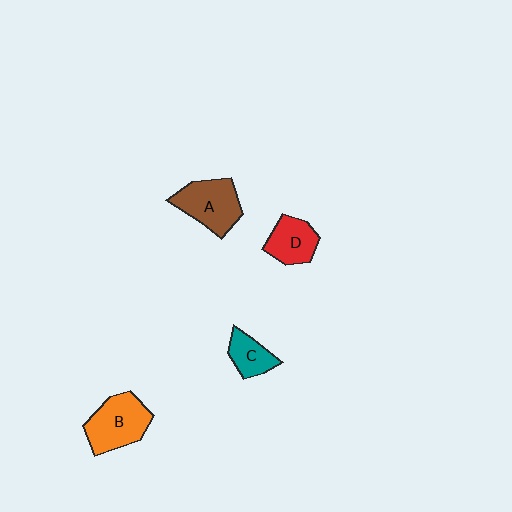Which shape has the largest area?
Shape B (orange).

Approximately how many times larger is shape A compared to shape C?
Approximately 1.7 times.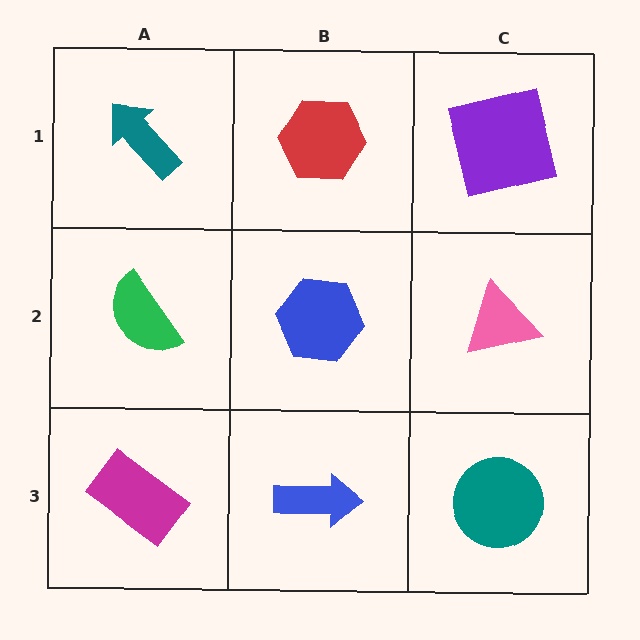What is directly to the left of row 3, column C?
A blue arrow.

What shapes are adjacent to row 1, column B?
A blue hexagon (row 2, column B), a teal arrow (row 1, column A), a purple square (row 1, column C).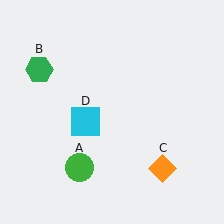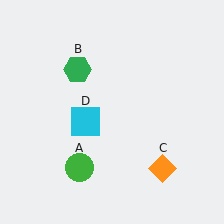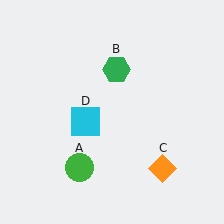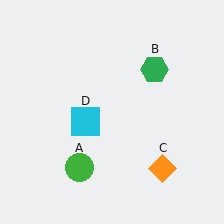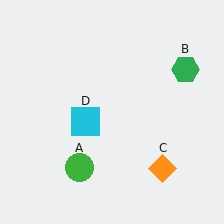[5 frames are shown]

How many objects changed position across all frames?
1 object changed position: green hexagon (object B).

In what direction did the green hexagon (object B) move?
The green hexagon (object B) moved right.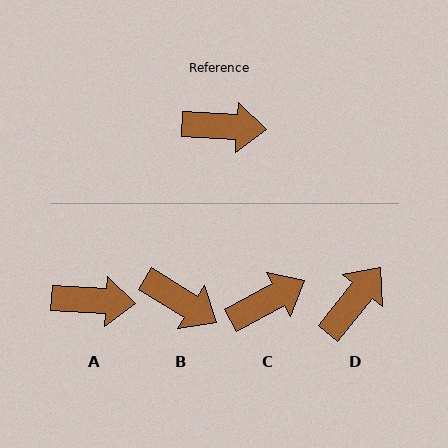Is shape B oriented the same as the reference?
No, it is off by about 28 degrees.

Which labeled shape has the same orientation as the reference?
A.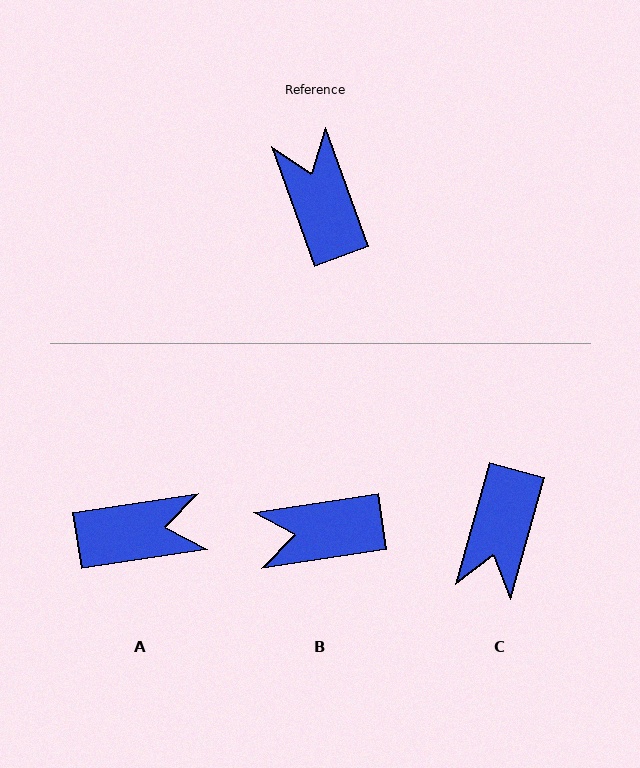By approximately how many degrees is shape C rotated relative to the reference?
Approximately 145 degrees counter-clockwise.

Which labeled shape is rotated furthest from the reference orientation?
C, about 145 degrees away.